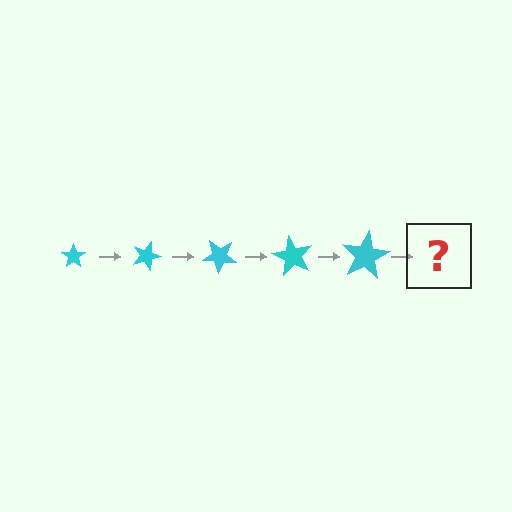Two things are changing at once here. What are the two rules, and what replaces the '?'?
The two rules are that the star grows larger each step and it rotates 20 degrees each step. The '?' should be a star, larger than the previous one and rotated 100 degrees from the start.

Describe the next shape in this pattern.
It should be a star, larger than the previous one and rotated 100 degrees from the start.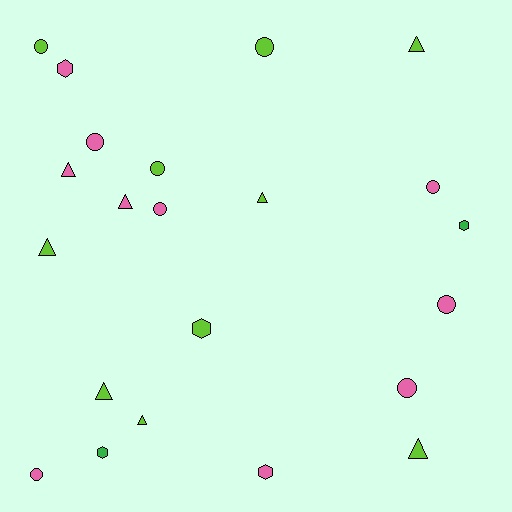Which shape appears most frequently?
Circle, with 9 objects.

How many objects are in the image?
There are 22 objects.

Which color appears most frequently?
Pink, with 10 objects.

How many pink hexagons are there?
There are 2 pink hexagons.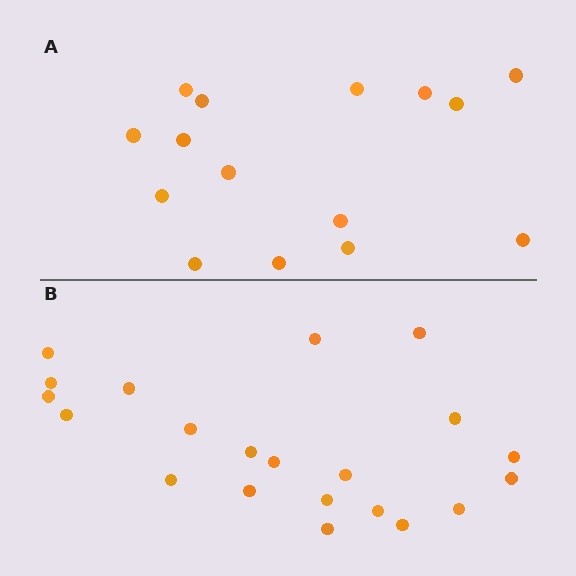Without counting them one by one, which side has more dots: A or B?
Region B (the bottom region) has more dots.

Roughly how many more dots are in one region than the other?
Region B has about 6 more dots than region A.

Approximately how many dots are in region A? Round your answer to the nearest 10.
About 20 dots. (The exact count is 15, which rounds to 20.)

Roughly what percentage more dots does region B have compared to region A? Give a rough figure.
About 40% more.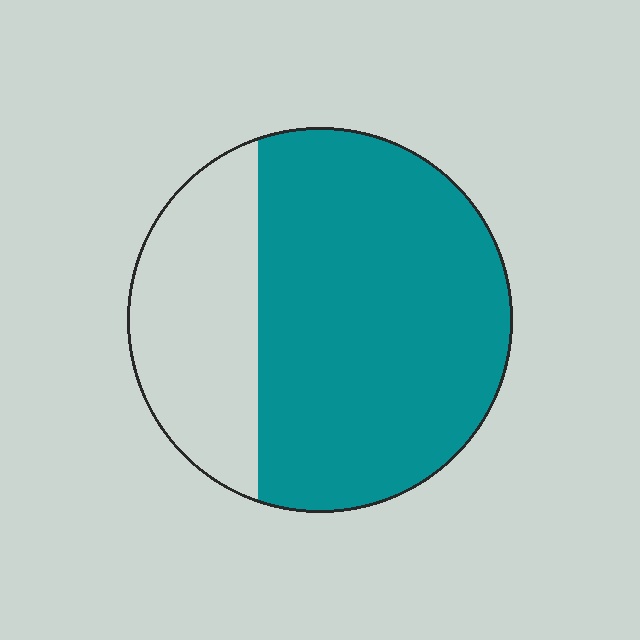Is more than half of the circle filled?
Yes.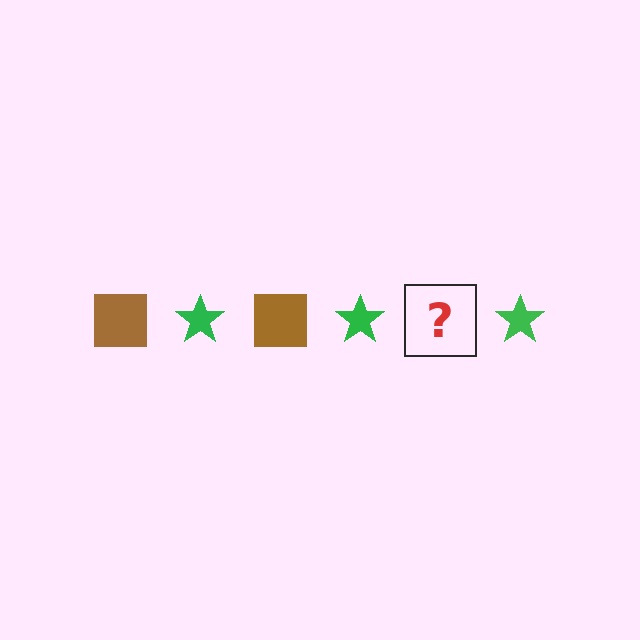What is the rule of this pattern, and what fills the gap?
The rule is that the pattern alternates between brown square and green star. The gap should be filled with a brown square.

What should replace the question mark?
The question mark should be replaced with a brown square.